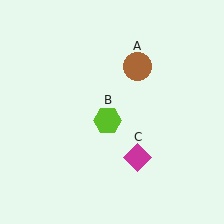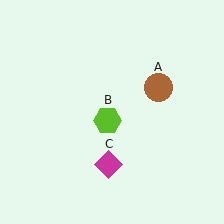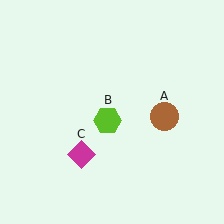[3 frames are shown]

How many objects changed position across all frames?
2 objects changed position: brown circle (object A), magenta diamond (object C).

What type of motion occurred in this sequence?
The brown circle (object A), magenta diamond (object C) rotated clockwise around the center of the scene.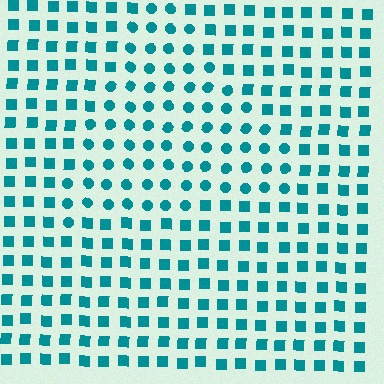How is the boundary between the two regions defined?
The boundary is defined by a change in element shape: circles inside vs. squares outside. All elements share the same color and spacing.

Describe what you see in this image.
The image is filled with small teal elements arranged in a uniform grid. A triangle-shaped region contains circles, while the surrounding area contains squares. The boundary is defined purely by the change in element shape.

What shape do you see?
I see a triangle.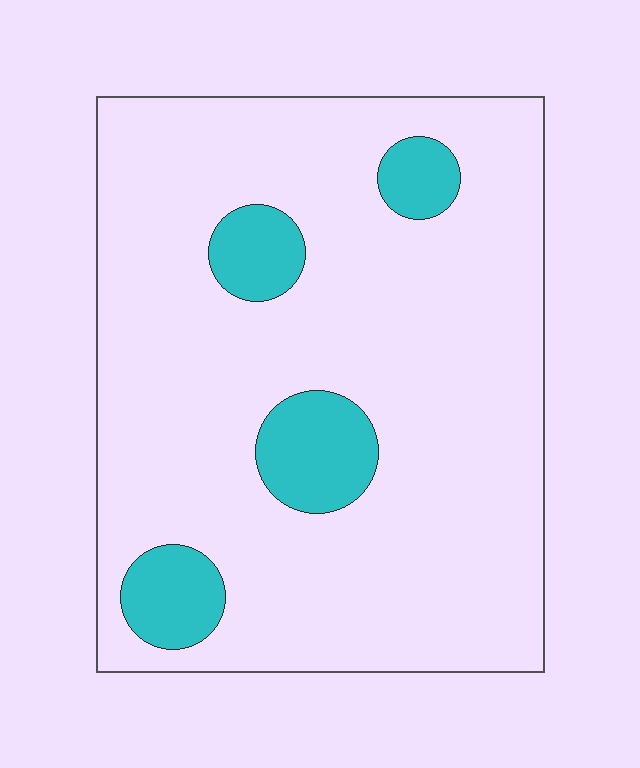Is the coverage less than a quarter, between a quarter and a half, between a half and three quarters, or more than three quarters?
Less than a quarter.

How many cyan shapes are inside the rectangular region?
4.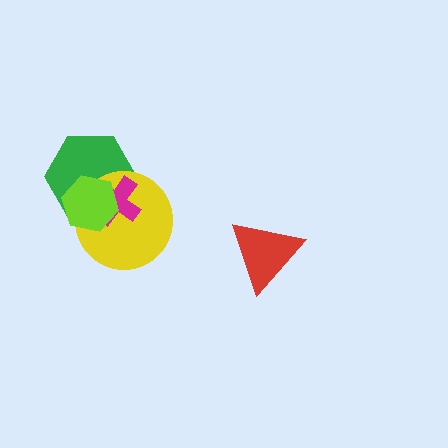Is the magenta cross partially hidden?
Yes, it is partially covered by another shape.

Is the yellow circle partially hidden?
Yes, it is partially covered by another shape.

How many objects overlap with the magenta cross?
3 objects overlap with the magenta cross.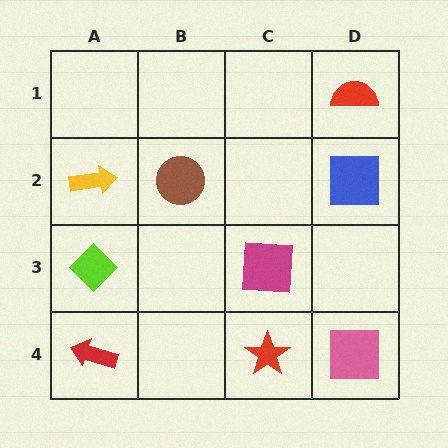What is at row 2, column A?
A yellow arrow.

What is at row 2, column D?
A blue square.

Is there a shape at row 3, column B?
No, that cell is empty.